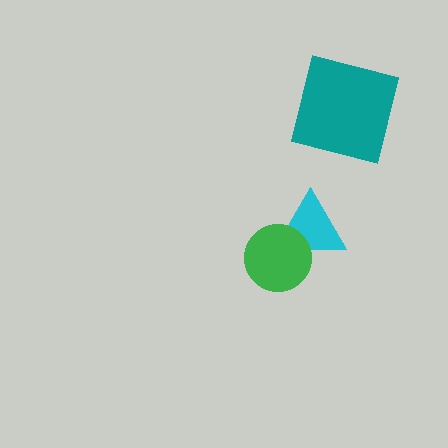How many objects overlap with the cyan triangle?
1 object overlaps with the cyan triangle.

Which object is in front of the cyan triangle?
The green circle is in front of the cyan triangle.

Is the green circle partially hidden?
No, no other shape covers it.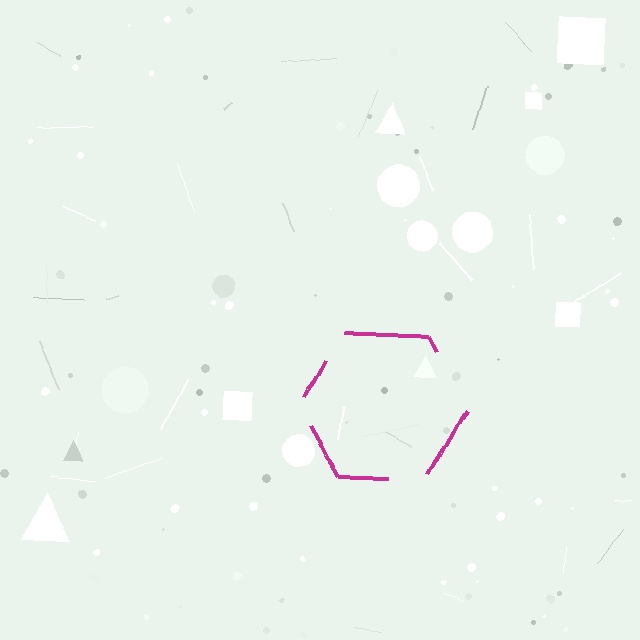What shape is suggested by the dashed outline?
The dashed outline suggests a hexagon.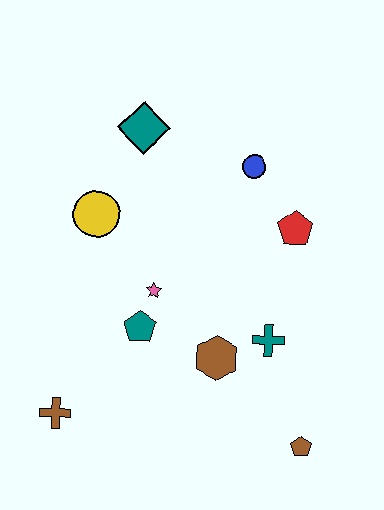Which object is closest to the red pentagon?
The blue circle is closest to the red pentagon.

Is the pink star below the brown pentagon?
No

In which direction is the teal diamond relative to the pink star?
The teal diamond is above the pink star.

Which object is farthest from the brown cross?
The blue circle is farthest from the brown cross.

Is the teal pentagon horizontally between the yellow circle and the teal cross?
Yes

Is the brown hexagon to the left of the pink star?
No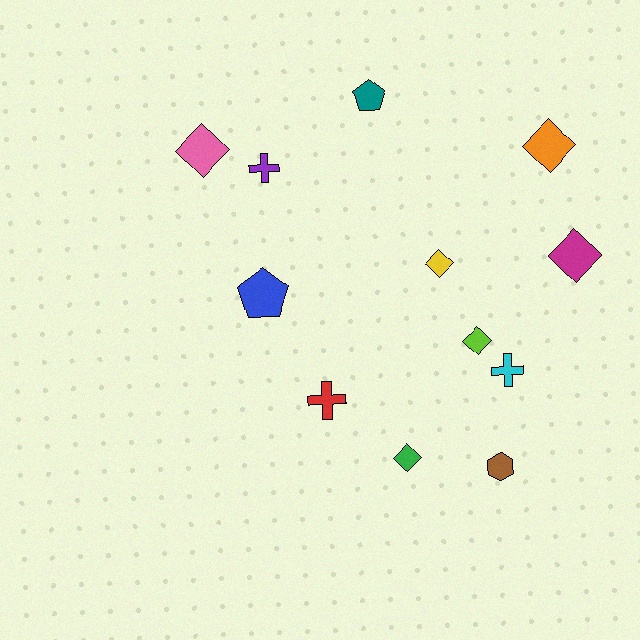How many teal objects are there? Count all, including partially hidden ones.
There is 1 teal object.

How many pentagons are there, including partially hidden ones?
There are 2 pentagons.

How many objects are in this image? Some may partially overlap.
There are 12 objects.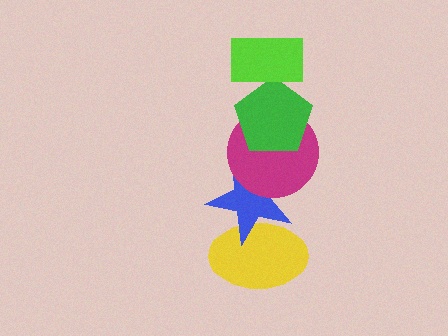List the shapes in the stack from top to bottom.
From top to bottom: the lime rectangle, the green pentagon, the magenta circle, the blue star, the yellow ellipse.